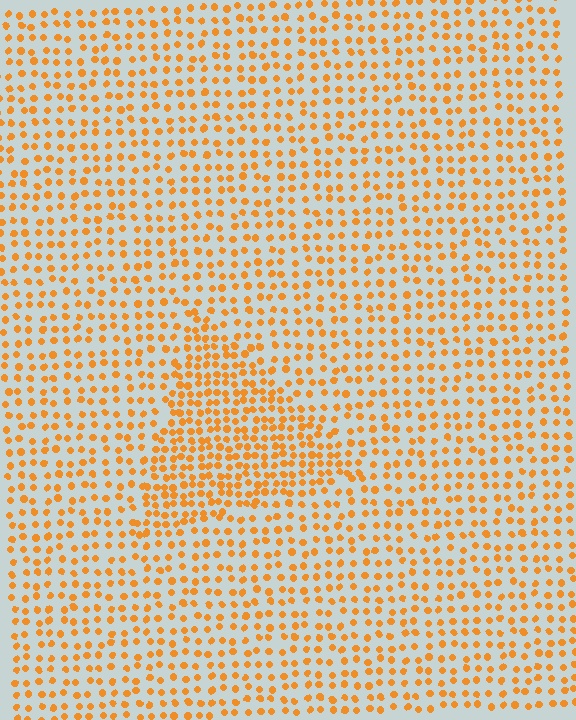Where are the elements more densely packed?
The elements are more densely packed inside the triangle boundary.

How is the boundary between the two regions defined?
The boundary is defined by a change in element density (approximately 1.7x ratio). All elements are the same color, size, and shape.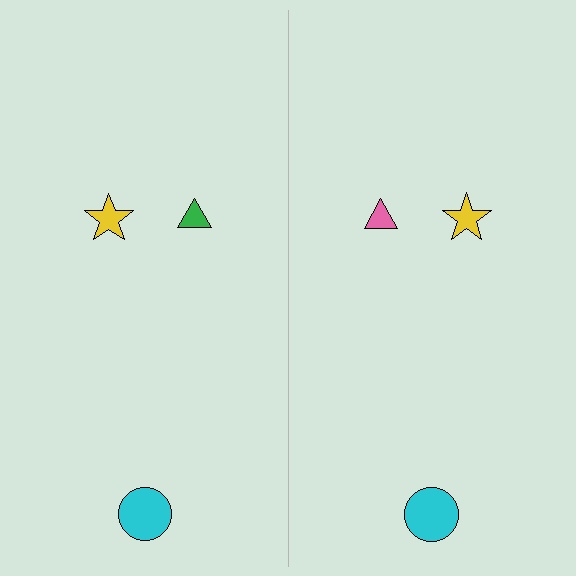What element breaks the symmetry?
The pink triangle on the right side breaks the symmetry — its mirror counterpart is green.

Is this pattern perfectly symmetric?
No, the pattern is not perfectly symmetric. The pink triangle on the right side breaks the symmetry — its mirror counterpart is green.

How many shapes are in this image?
There are 6 shapes in this image.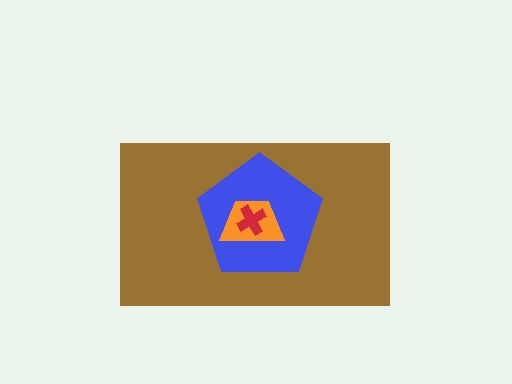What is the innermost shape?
The red cross.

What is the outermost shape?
The brown rectangle.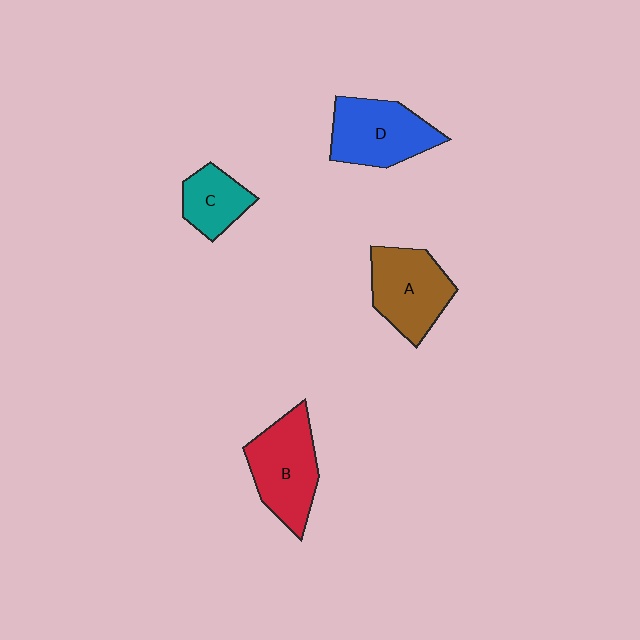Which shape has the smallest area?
Shape C (teal).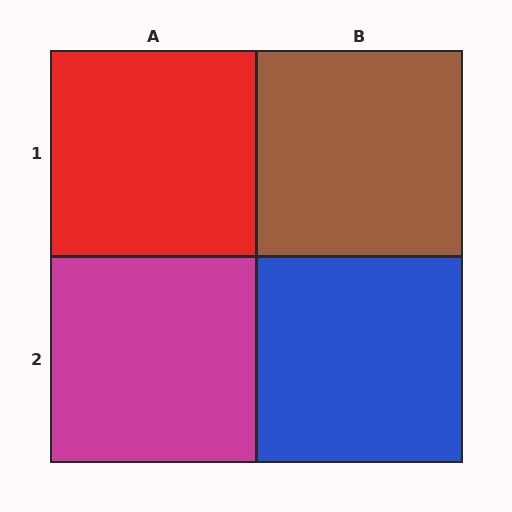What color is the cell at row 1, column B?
Brown.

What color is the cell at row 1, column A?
Red.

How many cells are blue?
1 cell is blue.